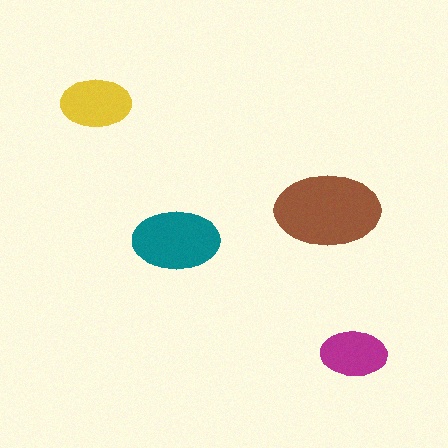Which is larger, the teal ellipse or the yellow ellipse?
The teal one.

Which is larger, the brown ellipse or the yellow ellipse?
The brown one.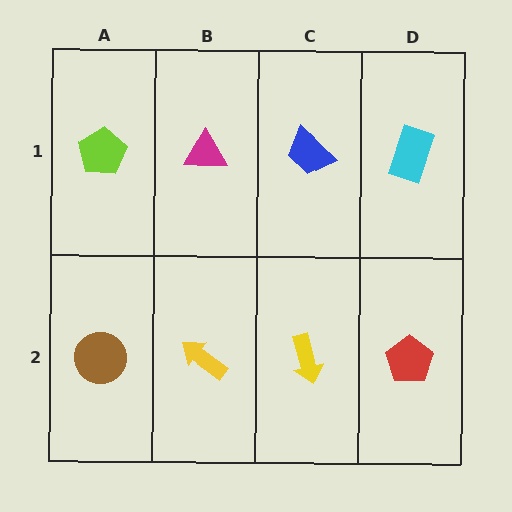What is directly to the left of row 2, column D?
A yellow arrow.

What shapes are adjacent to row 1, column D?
A red pentagon (row 2, column D), a blue trapezoid (row 1, column C).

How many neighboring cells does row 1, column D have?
2.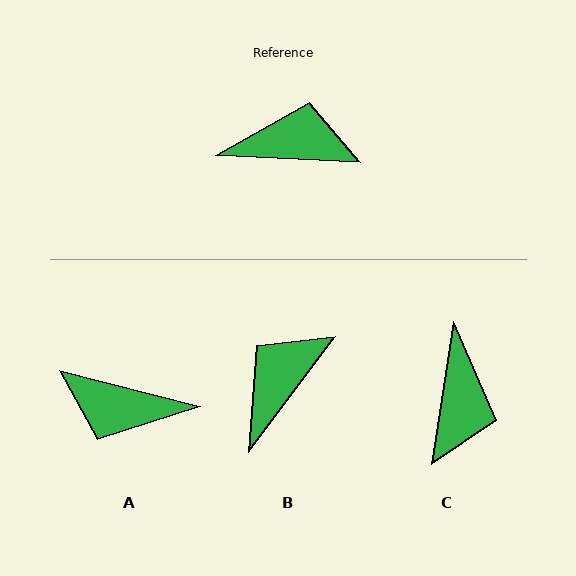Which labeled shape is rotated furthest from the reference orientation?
A, about 169 degrees away.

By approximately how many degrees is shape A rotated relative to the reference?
Approximately 169 degrees counter-clockwise.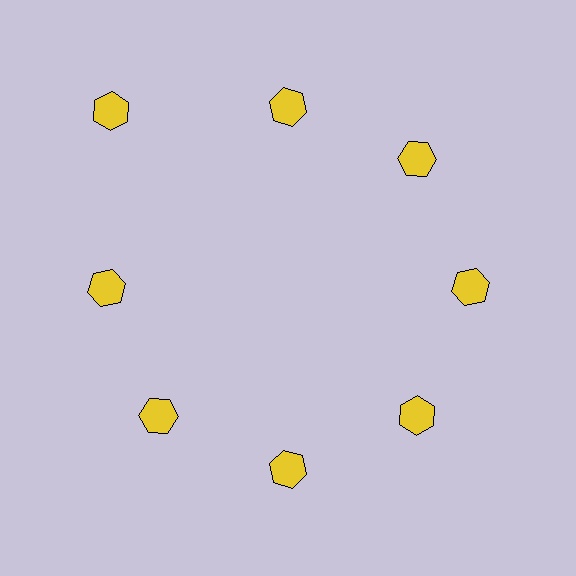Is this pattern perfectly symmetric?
No. The 8 yellow hexagons are arranged in a ring, but one element near the 10 o'clock position is pushed outward from the center, breaking the 8-fold rotational symmetry.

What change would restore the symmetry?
The symmetry would be restored by moving it inward, back onto the ring so that all 8 hexagons sit at equal angles and equal distance from the center.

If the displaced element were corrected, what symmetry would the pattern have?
It would have 8-fold rotational symmetry — the pattern would map onto itself every 45 degrees.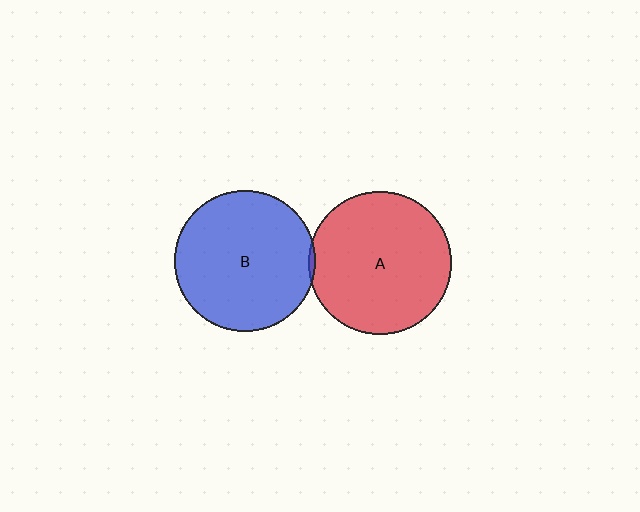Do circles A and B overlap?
Yes.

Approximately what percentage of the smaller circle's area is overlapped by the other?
Approximately 5%.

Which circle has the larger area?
Circle A (red).